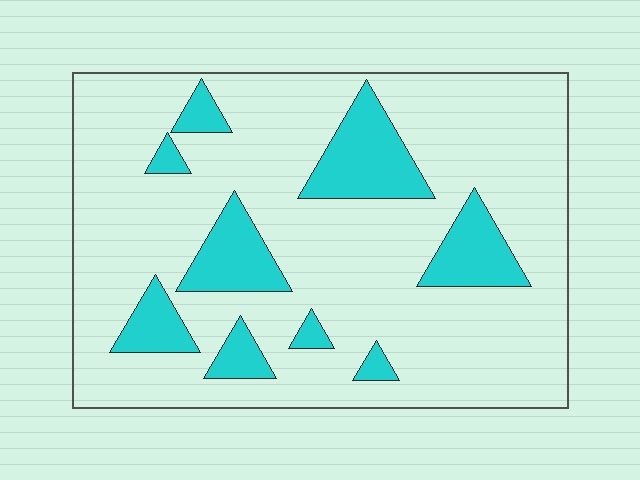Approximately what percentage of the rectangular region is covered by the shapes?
Approximately 20%.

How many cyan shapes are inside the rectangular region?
9.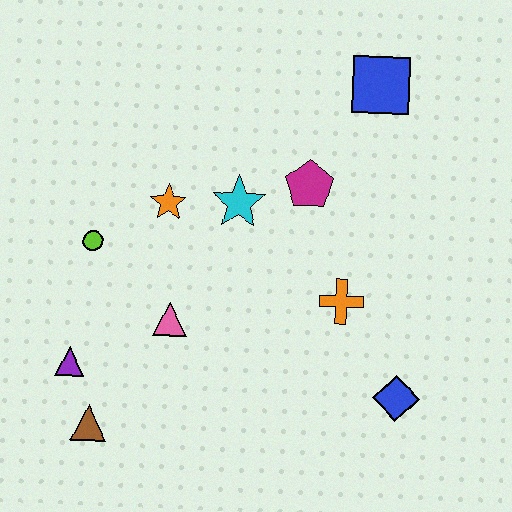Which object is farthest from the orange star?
The blue diamond is farthest from the orange star.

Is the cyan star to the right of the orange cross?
No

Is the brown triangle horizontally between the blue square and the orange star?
No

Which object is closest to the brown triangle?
The purple triangle is closest to the brown triangle.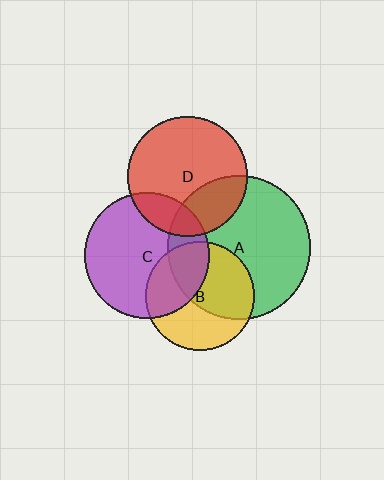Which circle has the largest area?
Circle A (green).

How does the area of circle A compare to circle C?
Approximately 1.3 times.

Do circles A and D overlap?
Yes.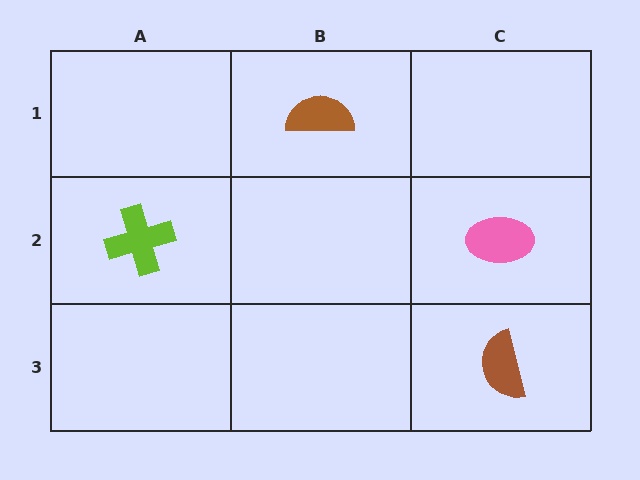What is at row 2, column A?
A lime cross.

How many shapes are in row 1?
1 shape.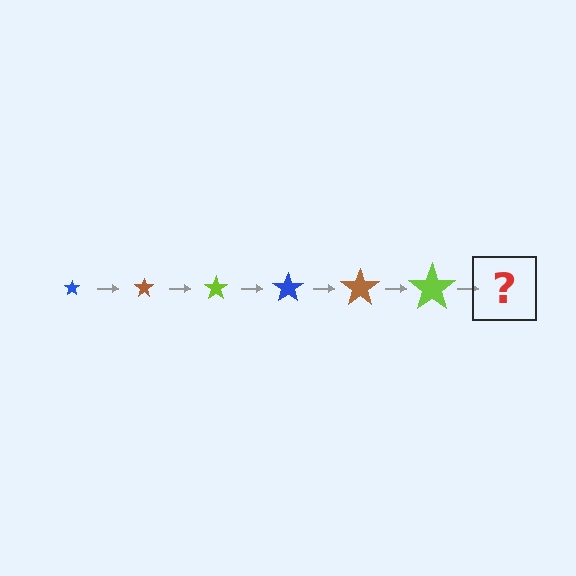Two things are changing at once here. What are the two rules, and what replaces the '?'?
The two rules are that the star grows larger each step and the color cycles through blue, brown, and lime. The '?' should be a blue star, larger than the previous one.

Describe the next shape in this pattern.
It should be a blue star, larger than the previous one.